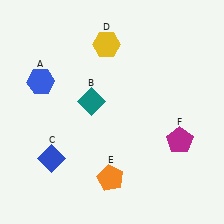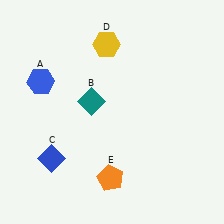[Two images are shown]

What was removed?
The magenta pentagon (F) was removed in Image 2.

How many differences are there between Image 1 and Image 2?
There is 1 difference between the two images.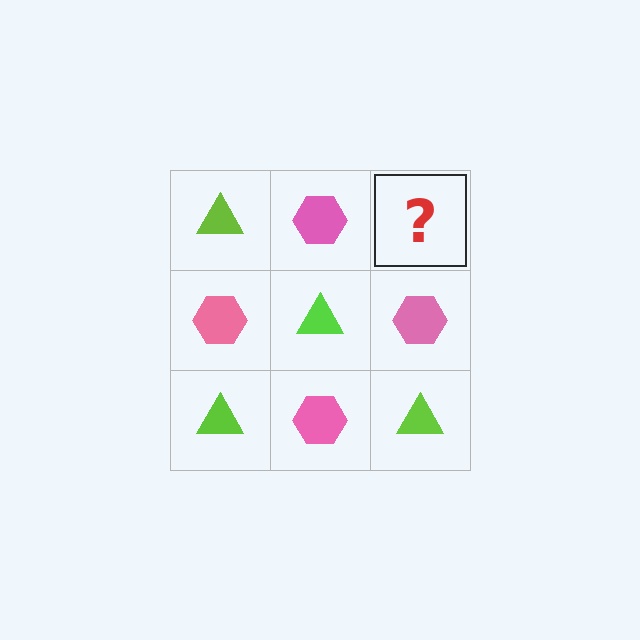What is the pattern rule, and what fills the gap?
The rule is that it alternates lime triangle and pink hexagon in a checkerboard pattern. The gap should be filled with a lime triangle.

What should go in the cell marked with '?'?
The missing cell should contain a lime triangle.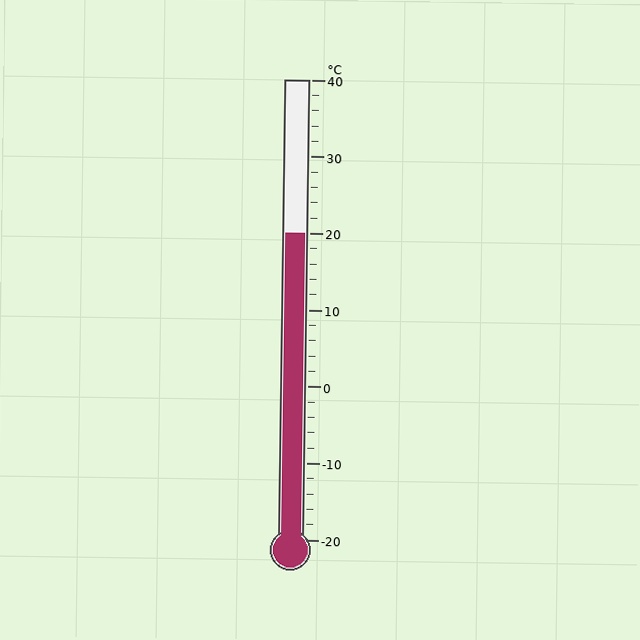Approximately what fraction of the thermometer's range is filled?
The thermometer is filled to approximately 65% of its range.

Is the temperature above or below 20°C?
The temperature is at 20°C.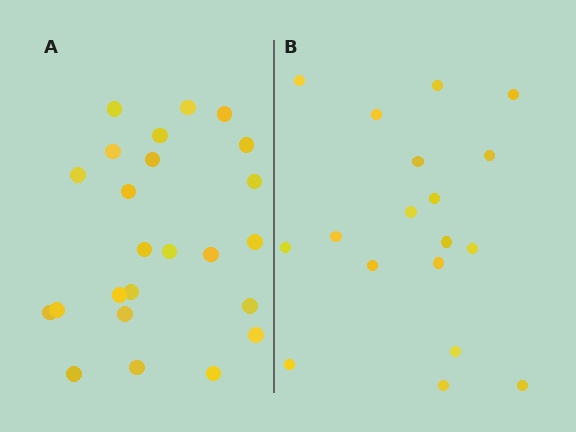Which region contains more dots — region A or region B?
Region A (the left region) has more dots.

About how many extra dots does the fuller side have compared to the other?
Region A has about 6 more dots than region B.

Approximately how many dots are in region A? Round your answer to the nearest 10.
About 20 dots. (The exact count is 24, which rounds to 20.)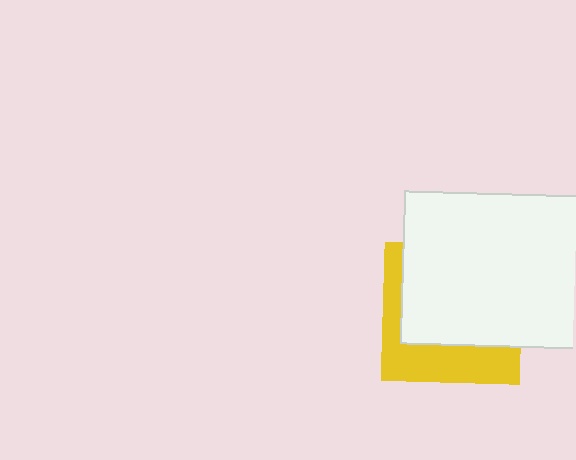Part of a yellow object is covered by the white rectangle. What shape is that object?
It is a square.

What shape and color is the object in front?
The object in front is a white rectangle.